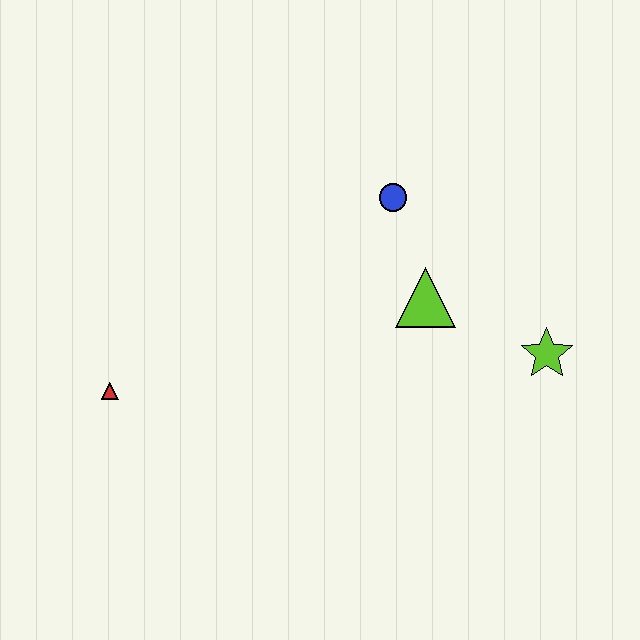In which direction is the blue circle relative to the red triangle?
The blue circle is to the right of the red triangle.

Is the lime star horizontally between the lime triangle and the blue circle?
No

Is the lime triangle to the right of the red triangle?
Yes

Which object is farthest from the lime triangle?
The red triangle is farthest from the lime triangle.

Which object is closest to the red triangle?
The lime triangle is closest to the red triangle.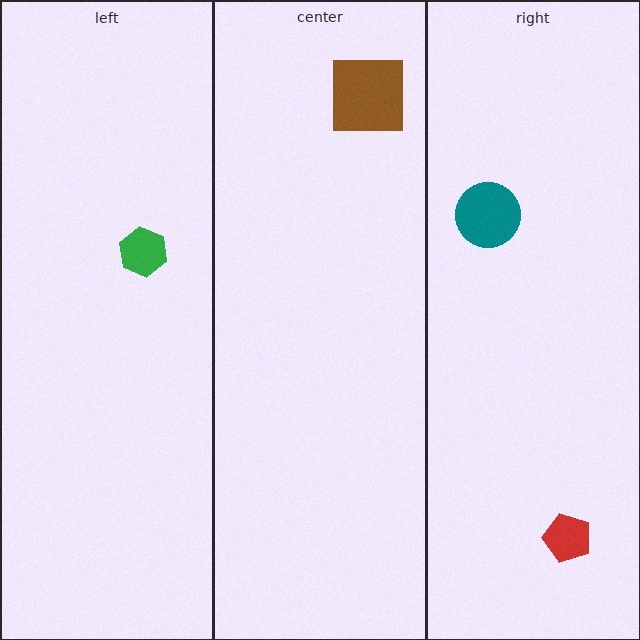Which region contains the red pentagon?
The right region.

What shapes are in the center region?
The brown square.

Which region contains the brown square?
The center region.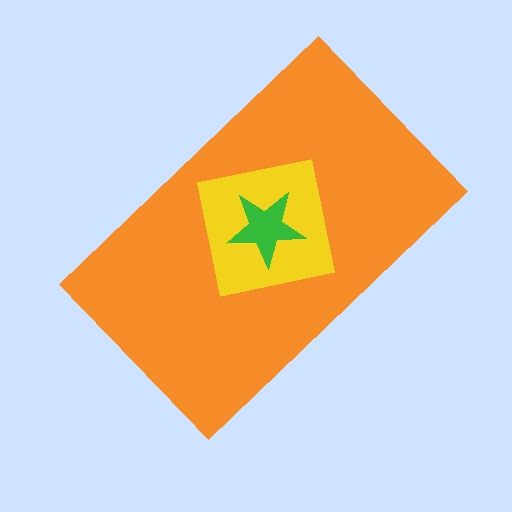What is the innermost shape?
The green star.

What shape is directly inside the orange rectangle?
The yellow square.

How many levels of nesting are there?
3.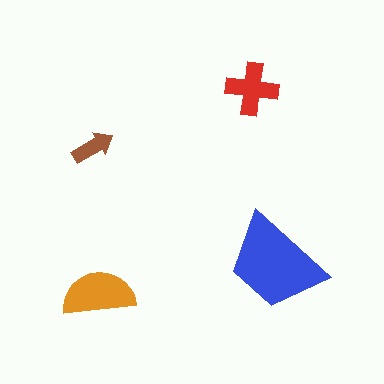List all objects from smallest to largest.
The brown arrow, the red cross, the orange semicircle, the blue trapezoid.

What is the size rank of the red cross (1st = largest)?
3rd.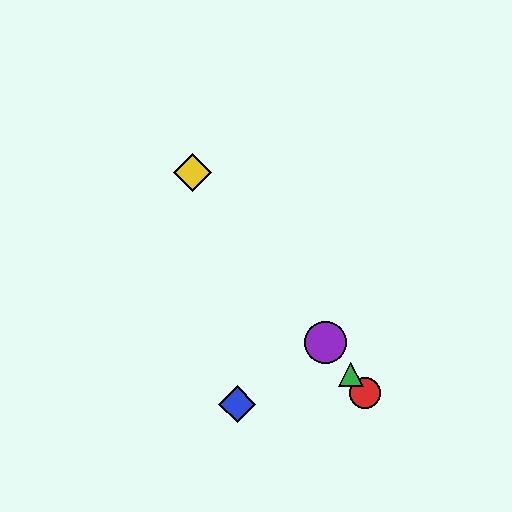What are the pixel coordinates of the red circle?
The red circle is at (365, 393).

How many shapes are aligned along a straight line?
4 shapes (the red circle, the green triangle, the yellow diamond, the purple circle) are aligned along a straight line.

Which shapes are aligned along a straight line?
The red circle, the green triangle, the yellow diamond, the purple circle are aligned along a straight line.